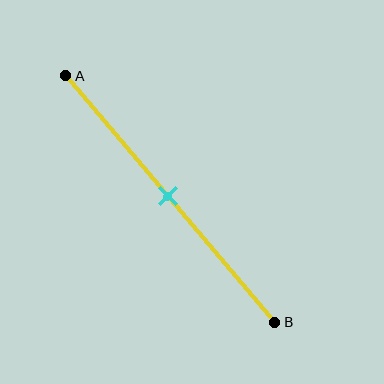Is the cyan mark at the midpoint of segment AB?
Yes, the mark is approximately at the midpoint.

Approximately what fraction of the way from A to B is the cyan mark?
The cyan mark is approximately 50% of the way from A to B.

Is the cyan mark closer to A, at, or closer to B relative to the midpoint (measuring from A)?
The cyan mark is approximately at the midpoint of segment AB.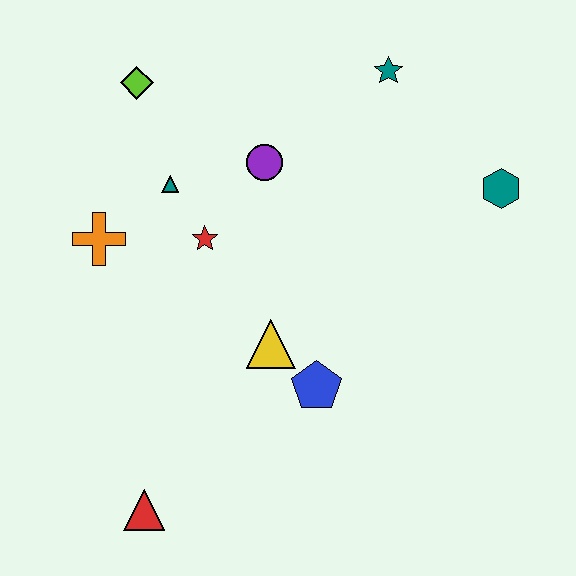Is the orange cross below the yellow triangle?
No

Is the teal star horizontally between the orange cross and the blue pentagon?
No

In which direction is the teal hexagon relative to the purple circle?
The teal hexagon is to the right of the purple circle.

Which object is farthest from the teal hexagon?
The red triangle is farthest from the teal hexagon.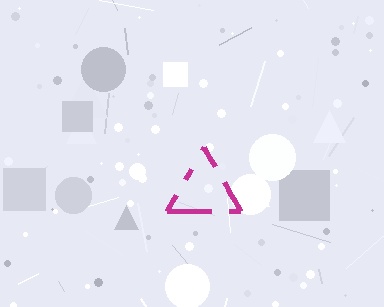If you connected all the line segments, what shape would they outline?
They would outline a triangle.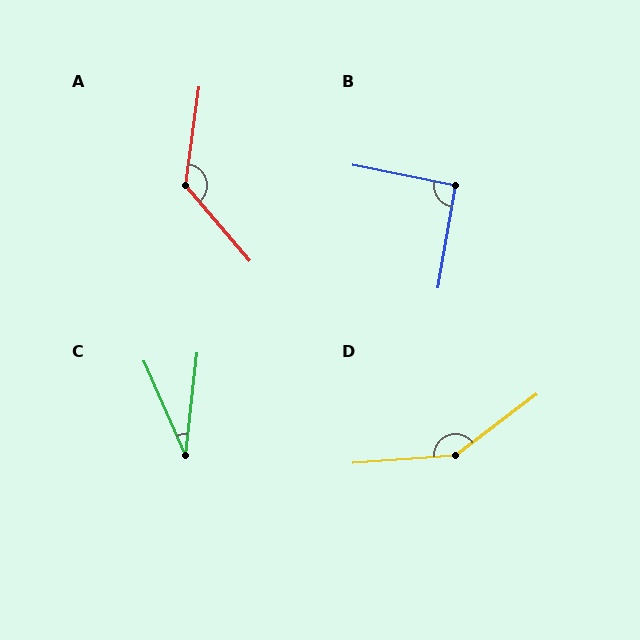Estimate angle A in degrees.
Approximately 132 degrees.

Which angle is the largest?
D, at approximately 147 degrees.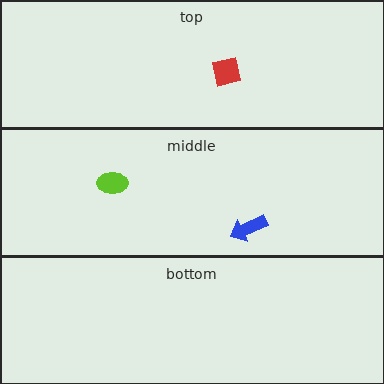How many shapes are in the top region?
1.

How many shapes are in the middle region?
2.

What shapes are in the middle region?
The blue arrow, the lime ellipse.